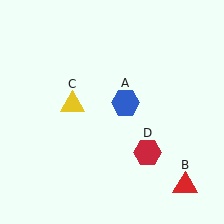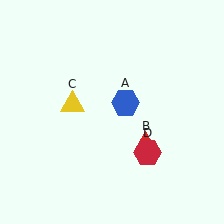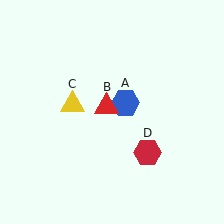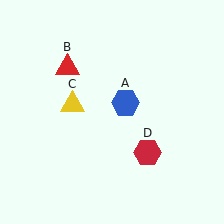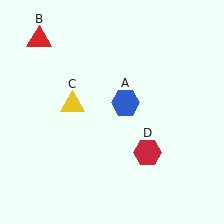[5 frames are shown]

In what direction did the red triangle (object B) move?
The red triangle (object B) moved up and to the left.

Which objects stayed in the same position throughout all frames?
Blue hexagon (object A) and yellow triangle (object C) and red hexagon (object D) remained stationary.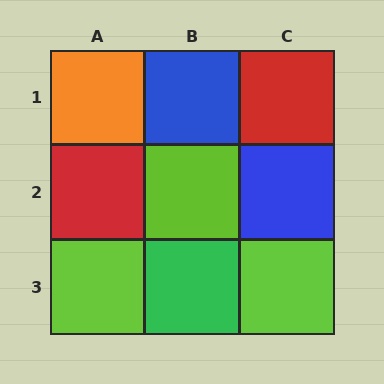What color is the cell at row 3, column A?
Lime.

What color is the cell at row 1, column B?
Blue.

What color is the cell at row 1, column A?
Orange.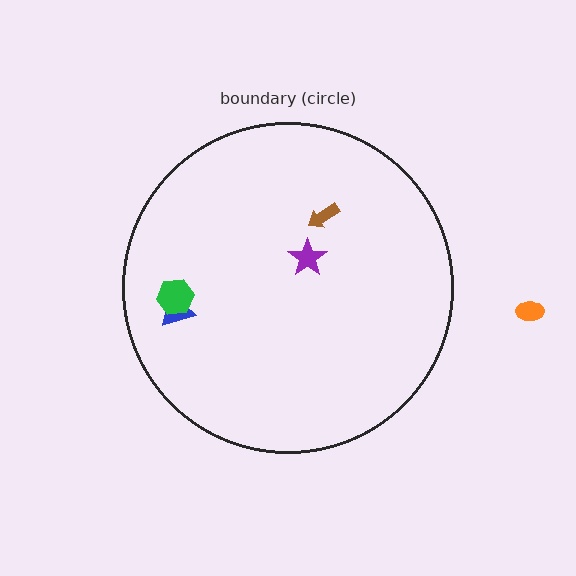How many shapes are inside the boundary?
4 inside, 1 outside.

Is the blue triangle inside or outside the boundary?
Inside.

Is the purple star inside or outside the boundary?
Inside.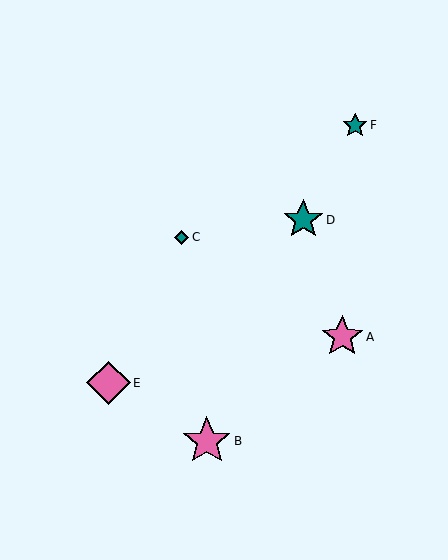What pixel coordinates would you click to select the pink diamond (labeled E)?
Click at (109, 383) to select the pink diamond E.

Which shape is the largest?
The pink star (labeled B) is the largest.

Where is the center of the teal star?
The center of the teal star is at (355, 125).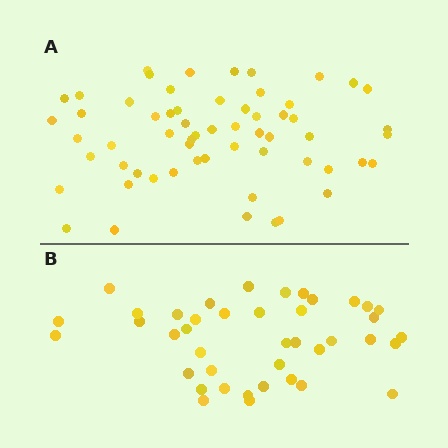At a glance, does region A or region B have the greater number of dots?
Region A (the top region) has more dots.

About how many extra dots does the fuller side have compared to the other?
Region A has approximately 20 more dots than region B.